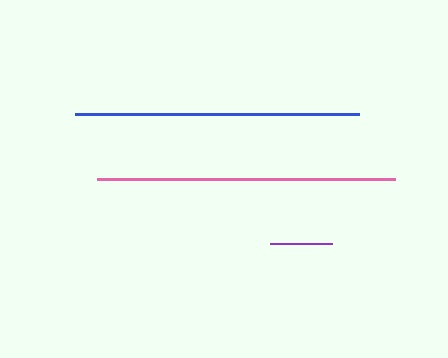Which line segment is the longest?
The pink line is the longest at approximately 298 pixels.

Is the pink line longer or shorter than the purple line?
The pink line is longer than the purple line.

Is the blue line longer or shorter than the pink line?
The pink line is longer than the blue line.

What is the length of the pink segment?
The pink segment is approximately 298 pixels long.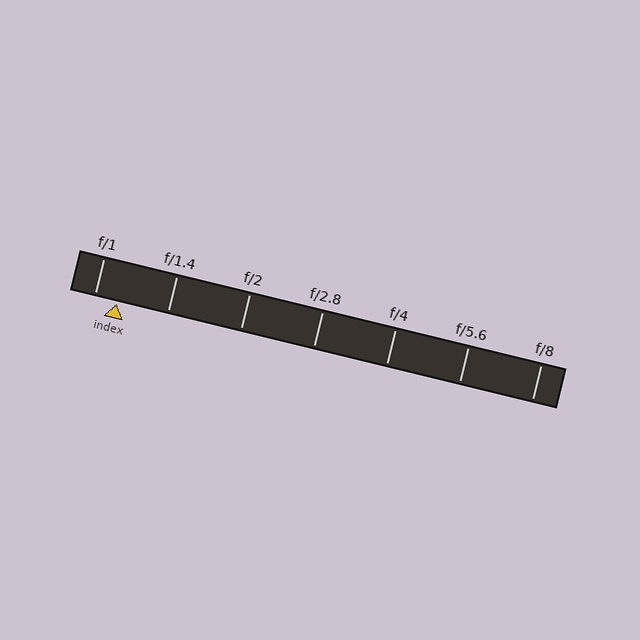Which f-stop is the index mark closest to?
The index mark is closest to f/1.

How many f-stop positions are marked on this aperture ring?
There are 7 f-stop positions marked.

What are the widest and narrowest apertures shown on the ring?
The widest aperture shown is f/1 and the narrowest is f/8.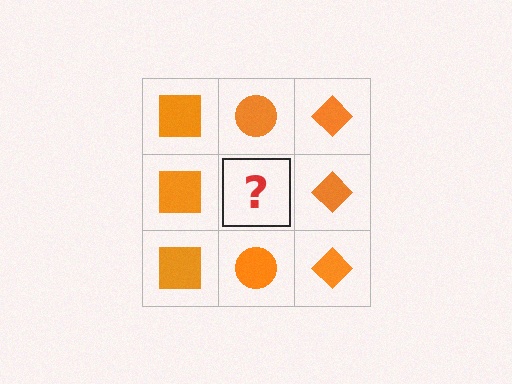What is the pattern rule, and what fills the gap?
The rule is that each column has a consistent shape. The gap should be filled with an orange circle.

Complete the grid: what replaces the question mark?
The question mark should be replaced with an orange circle.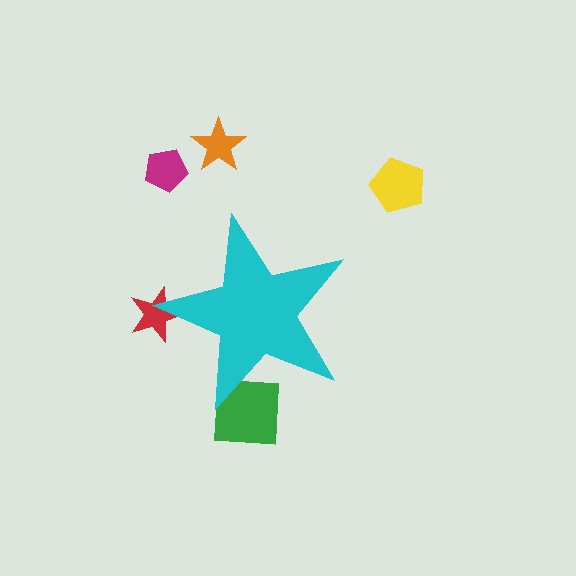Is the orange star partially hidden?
No, the orange star is fully visible.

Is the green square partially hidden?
Yes, the green square is partially hidden behind the cyan star.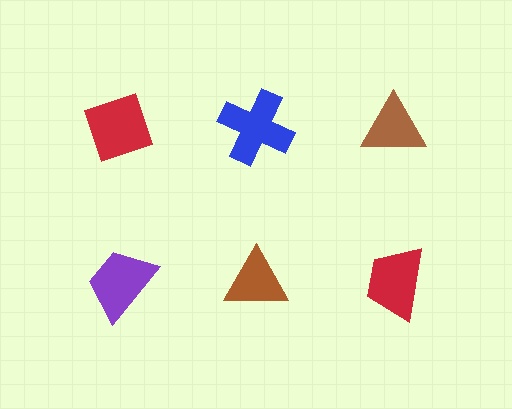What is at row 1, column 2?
A blue cross.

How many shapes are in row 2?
3 shapes.